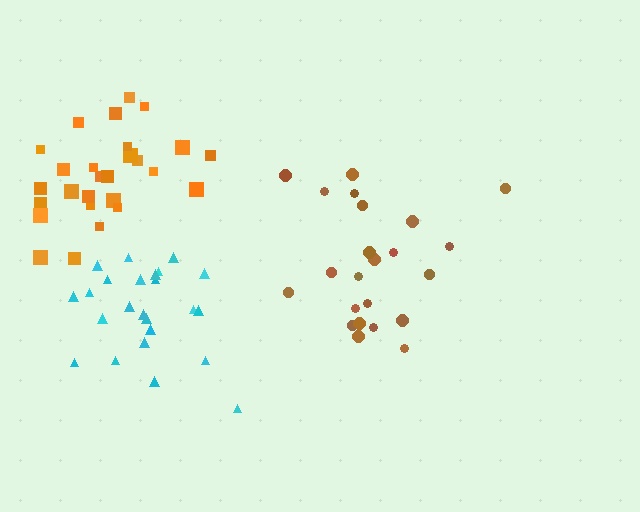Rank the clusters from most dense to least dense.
cyan, orange, brown.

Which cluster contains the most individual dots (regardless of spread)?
Orange (27).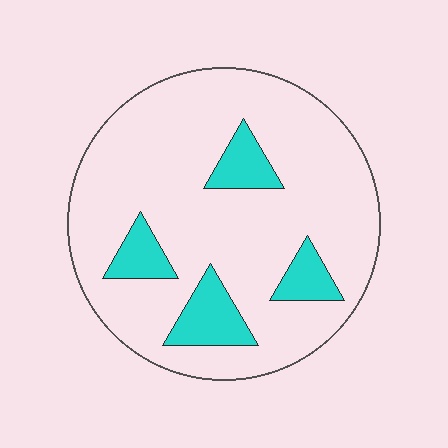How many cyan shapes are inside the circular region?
4.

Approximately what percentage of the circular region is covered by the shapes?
Approximately 15%.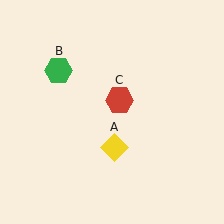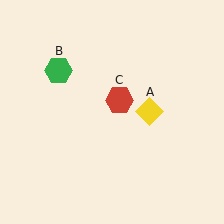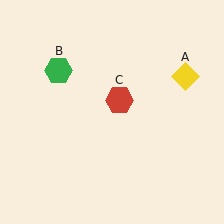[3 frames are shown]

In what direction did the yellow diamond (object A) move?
The yellow diamond (object A) moved up and to the right.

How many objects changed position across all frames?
1 object changed position: yellow diamond (object A).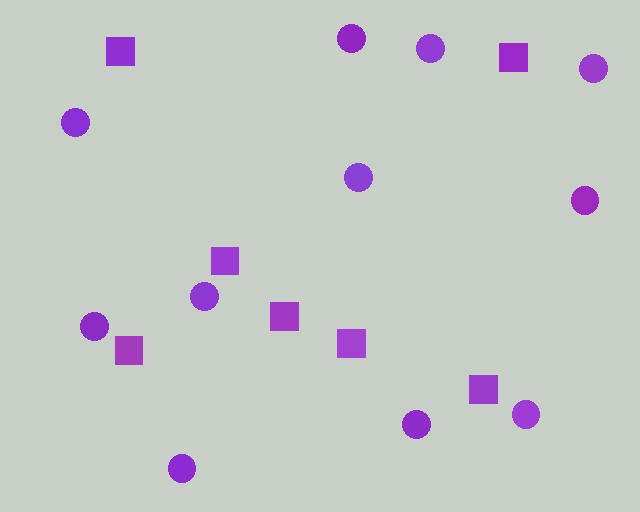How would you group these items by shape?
There are 2 groups: one group of squares (7) and one group of circles (11).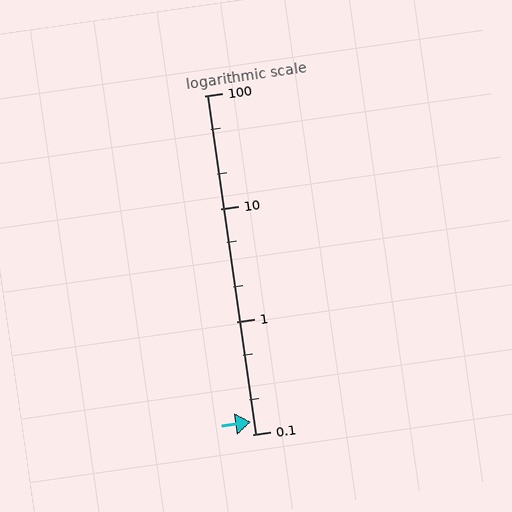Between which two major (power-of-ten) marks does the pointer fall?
The pointer is between 0.1 and 1.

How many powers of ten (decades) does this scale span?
The scale spans 3 decades, from 0.1 to 100.